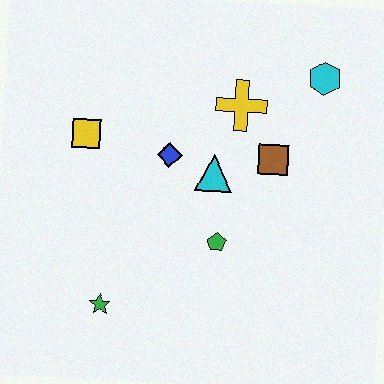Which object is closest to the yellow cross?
The brown square is closest to the yellow cross.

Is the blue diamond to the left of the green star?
No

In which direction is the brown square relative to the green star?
The brown square is to the right of the green star.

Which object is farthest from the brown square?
The green star is farthest from the brown square.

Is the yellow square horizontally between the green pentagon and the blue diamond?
No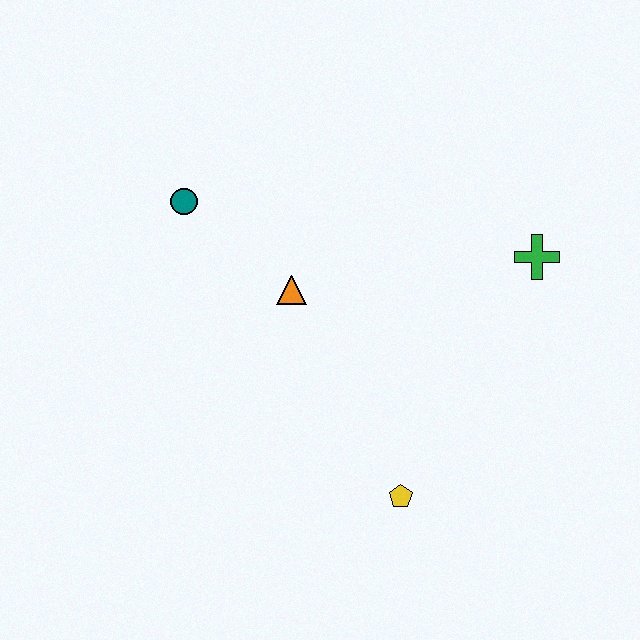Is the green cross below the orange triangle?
No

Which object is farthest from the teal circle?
The yellow pentagon is farthest from the teal circle.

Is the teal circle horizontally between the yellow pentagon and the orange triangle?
No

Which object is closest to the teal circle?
The orange triangle is closest to the teal circle.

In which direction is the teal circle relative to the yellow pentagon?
The teal circle is above the yellow pentagon.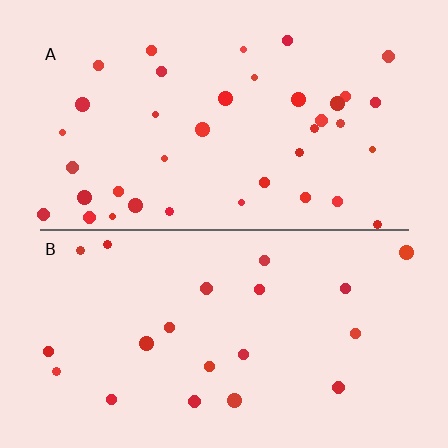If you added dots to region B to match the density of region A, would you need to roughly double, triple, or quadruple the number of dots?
Approximately double.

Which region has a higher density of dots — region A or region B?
A (the top).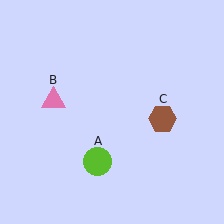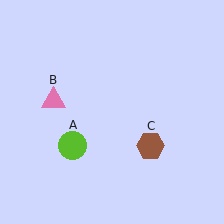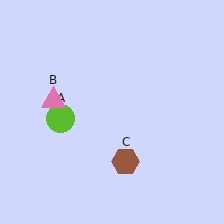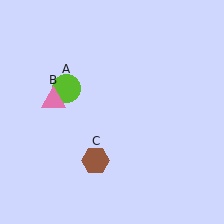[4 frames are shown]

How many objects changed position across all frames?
2 objects changed position: lime circle (object A), brown hexagon (object C).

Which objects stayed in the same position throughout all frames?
Pink triangle (object B) remained stationary.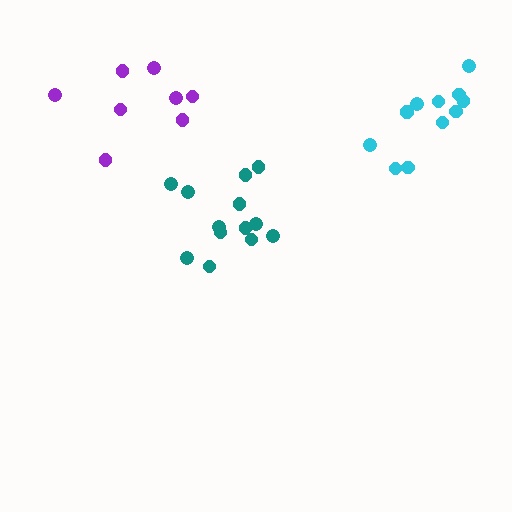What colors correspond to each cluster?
The clusters are colored: teal, cyan, purple.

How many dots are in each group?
Group 1: 13 dots, Group 2: 12 dots, Group 3: 8 dots (33 total).